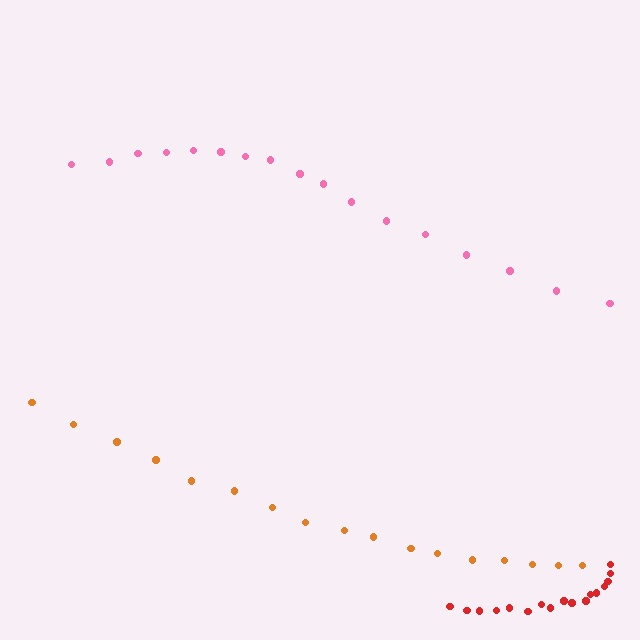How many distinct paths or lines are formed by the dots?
There are 3 distinct paths.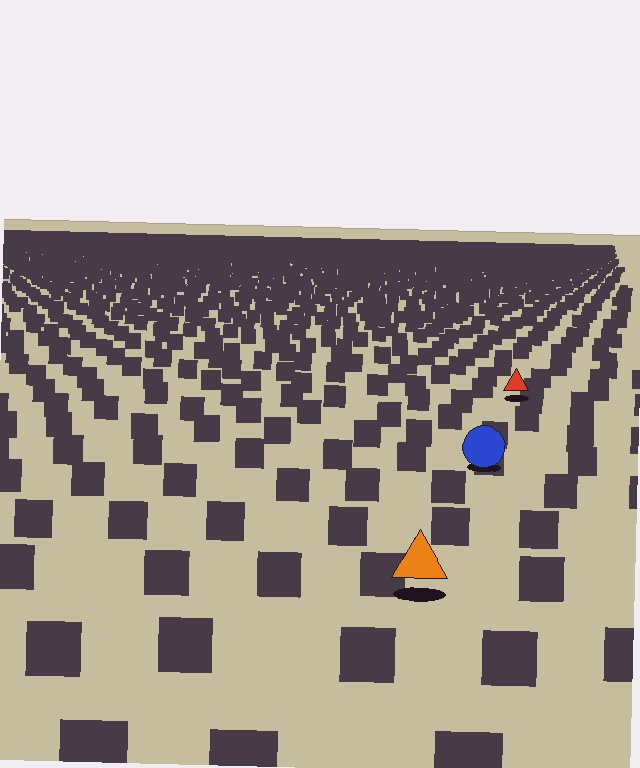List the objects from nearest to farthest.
From nearest to farthest: the orange triangle, the blue circle, the red triangle.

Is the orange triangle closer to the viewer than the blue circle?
Yes. The orange triangle is closer — you can tell from the texture gradient: the ground texture is coarser near it.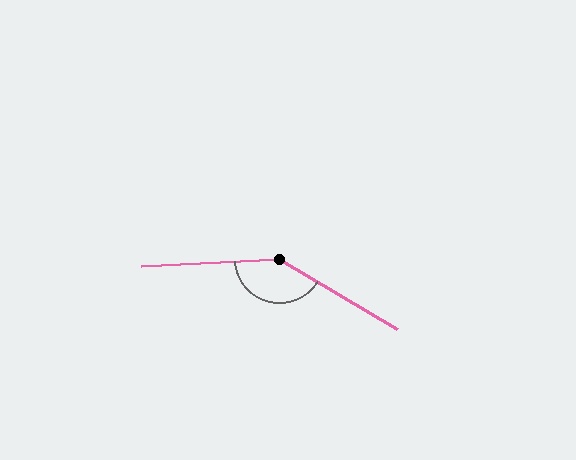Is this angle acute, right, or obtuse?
It is obtuse.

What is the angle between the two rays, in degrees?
Approximately 146 degrees.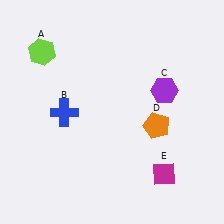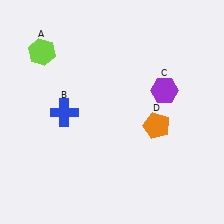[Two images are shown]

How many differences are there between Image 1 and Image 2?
There is 1 difference between the two images.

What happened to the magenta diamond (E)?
The magenta diamond (E) was removed in Image 2. It was in the bottom-right area of Image 1.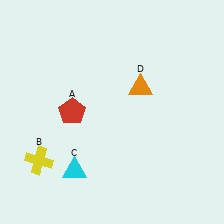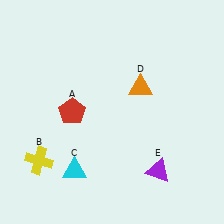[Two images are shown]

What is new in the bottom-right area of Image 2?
A purple triangle (E) was added in the bottom-right area of Image 2.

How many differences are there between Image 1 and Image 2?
There is 1 difference between the two images.